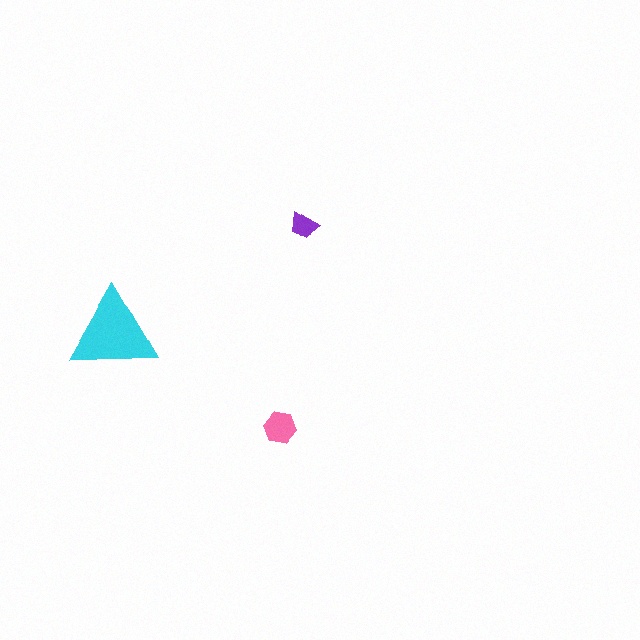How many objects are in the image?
There are 3 objects in the image.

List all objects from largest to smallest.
The cyan triangle, the pink hexagon, the purple trapezoid.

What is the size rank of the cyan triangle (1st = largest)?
1st.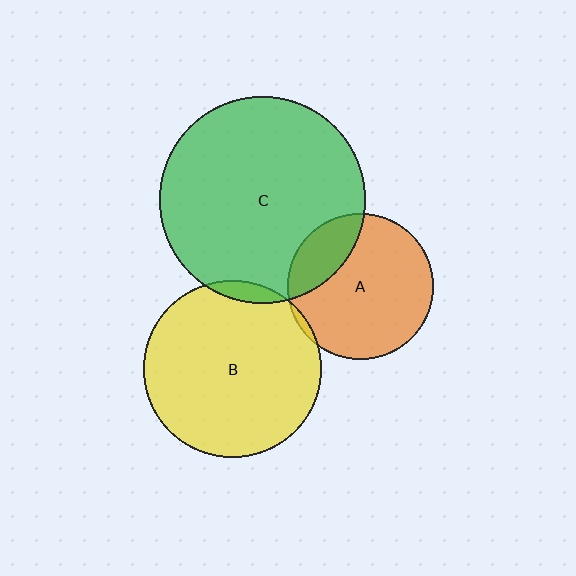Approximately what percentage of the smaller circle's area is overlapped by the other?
Approximately 20%.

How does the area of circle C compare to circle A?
Approximately 2.0 times.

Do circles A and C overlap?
Yes.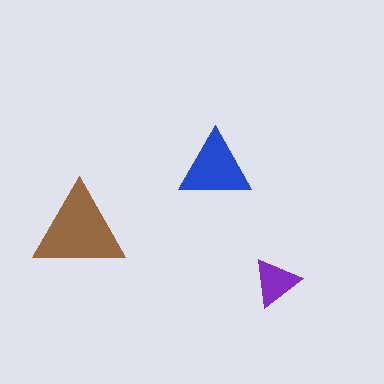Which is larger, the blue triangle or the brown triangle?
The brown one.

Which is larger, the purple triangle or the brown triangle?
The brown one.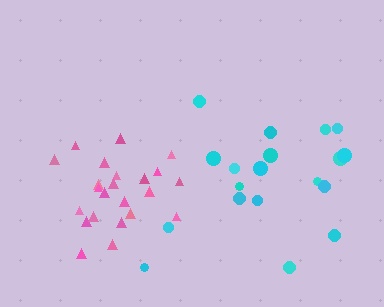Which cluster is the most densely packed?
Pink.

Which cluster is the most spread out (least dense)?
Cyan.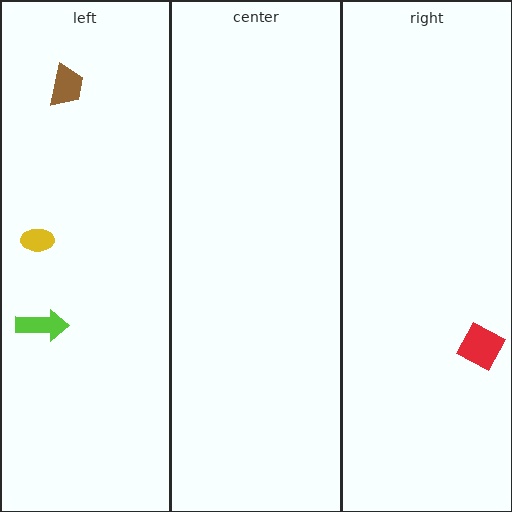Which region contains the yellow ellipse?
The left region.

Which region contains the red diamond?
The right region.